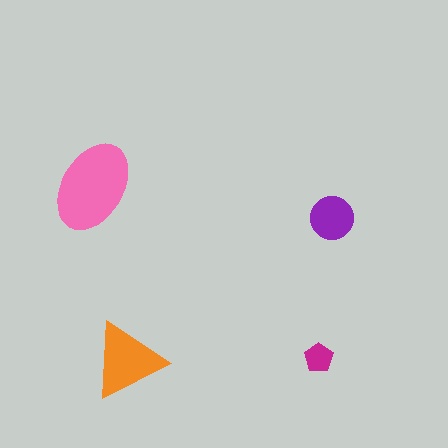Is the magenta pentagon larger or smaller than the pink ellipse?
Smaller.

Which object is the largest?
The pink ellipse.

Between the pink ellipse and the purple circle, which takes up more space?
The pink ellipse.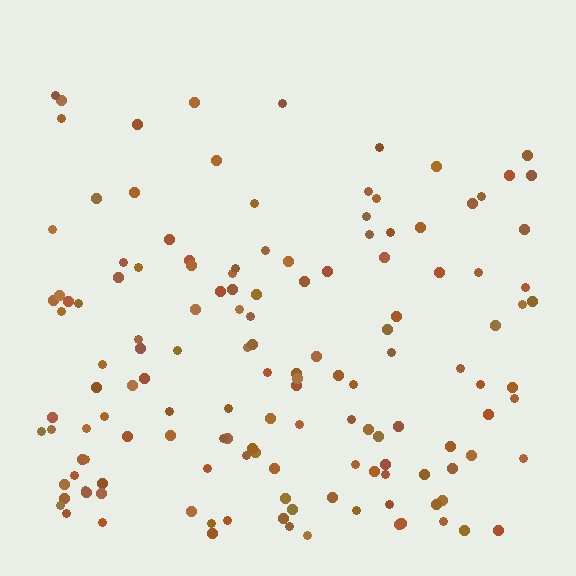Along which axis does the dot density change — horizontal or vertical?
Vertical.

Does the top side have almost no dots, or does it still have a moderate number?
Still a moderate number, just noticeably fewer than the bottom.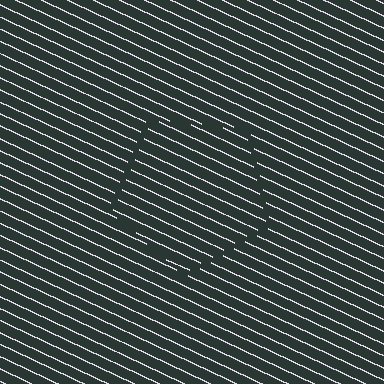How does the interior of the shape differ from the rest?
The interior of the shape contains the same grating, shifted by half a period — the contour is defined by the phase discontinuity where line-ends from the inner and outer gratings abut.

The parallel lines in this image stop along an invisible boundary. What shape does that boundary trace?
An illusory pentagon. The interior of the shape contains the same grating, shifted by half a period — the contour is defined by the phase discontinuity where line-ends from the inner and outer gratings abut.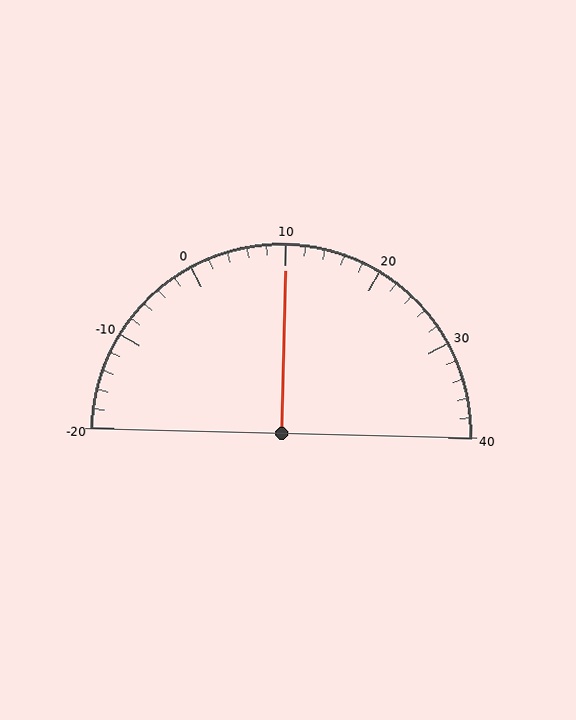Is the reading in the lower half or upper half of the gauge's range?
The reading is in the upper half of the range (-20 to 40).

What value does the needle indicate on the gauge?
The needle indicates approximately 10.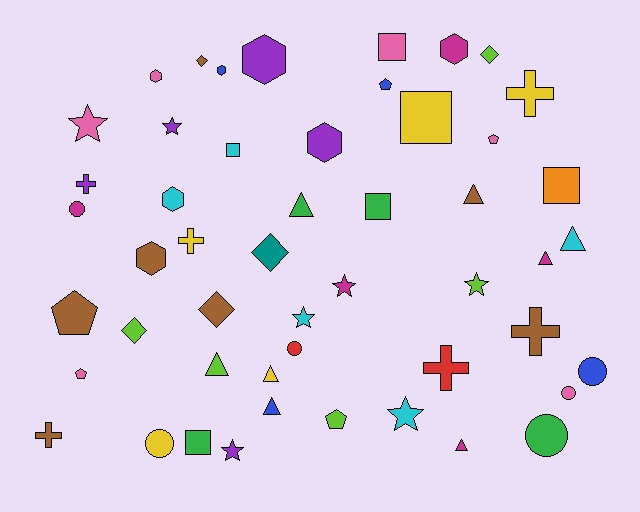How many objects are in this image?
There are 50 objects.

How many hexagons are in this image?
There are 7 hexagons.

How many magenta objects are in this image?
There are 5 magenta objects.